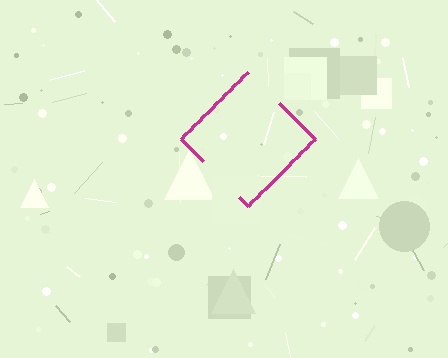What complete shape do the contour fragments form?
The contour fragments form a diamond.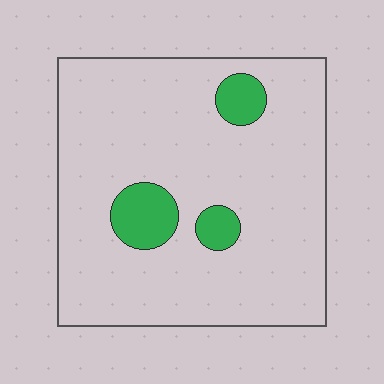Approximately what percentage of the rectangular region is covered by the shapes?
Approximately 10%.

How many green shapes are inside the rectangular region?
3.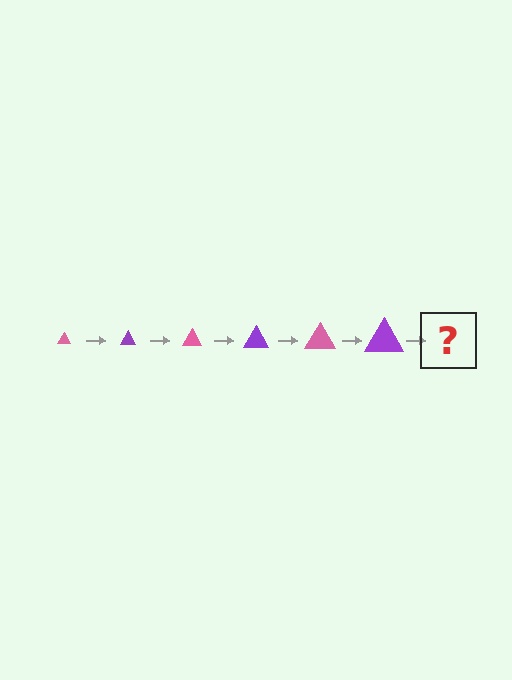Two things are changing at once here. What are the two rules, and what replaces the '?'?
The two rules are that the triangle grows larger each step and the color cycles through pink and purple. The '?' should be a pink triangle, larger than the previous one.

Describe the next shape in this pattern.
It should be a pink triangle, larger than the previous one.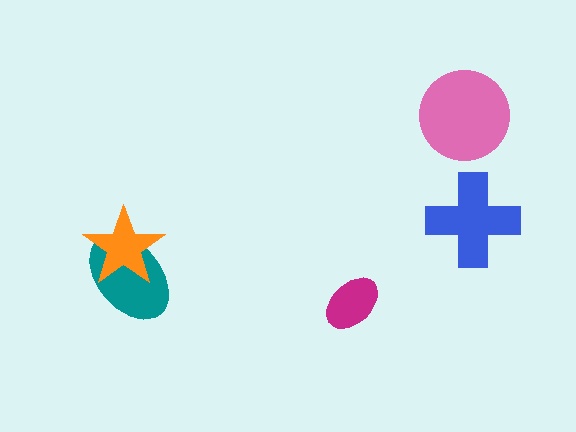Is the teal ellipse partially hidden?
Yes, it is partially covered by another shape.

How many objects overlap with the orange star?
1 object overlaps with the orange star.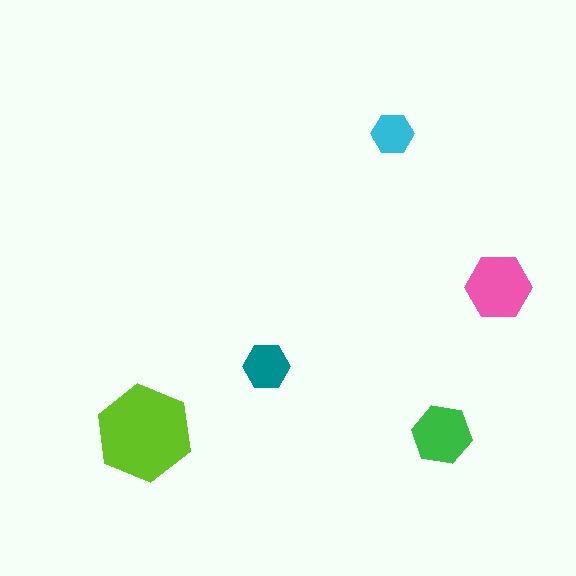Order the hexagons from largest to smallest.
the lime one, the pink one, the green one, the teal one, the cyan one.